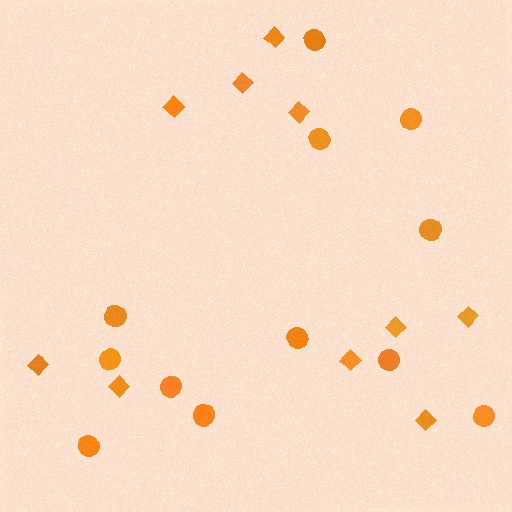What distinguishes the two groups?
There are 2 groups: one group of circles (12) and one group of diamonds (10).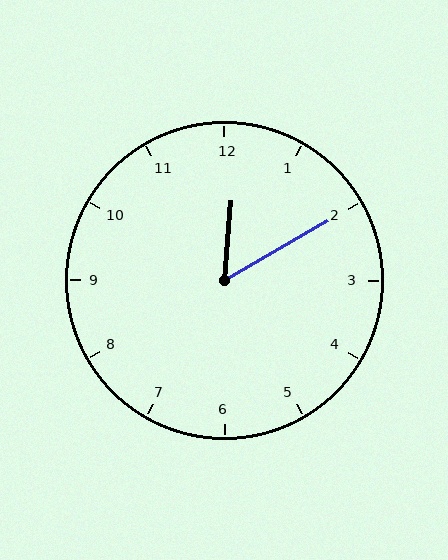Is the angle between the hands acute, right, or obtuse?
It is acute.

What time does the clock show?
12:10.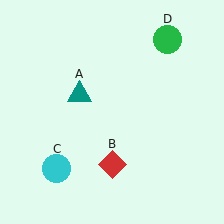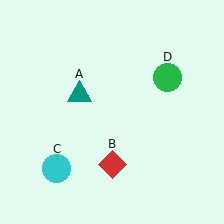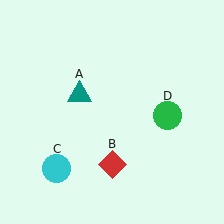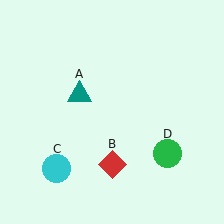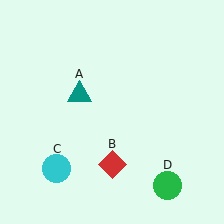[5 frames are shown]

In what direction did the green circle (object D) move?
The green circle (object D) moved down.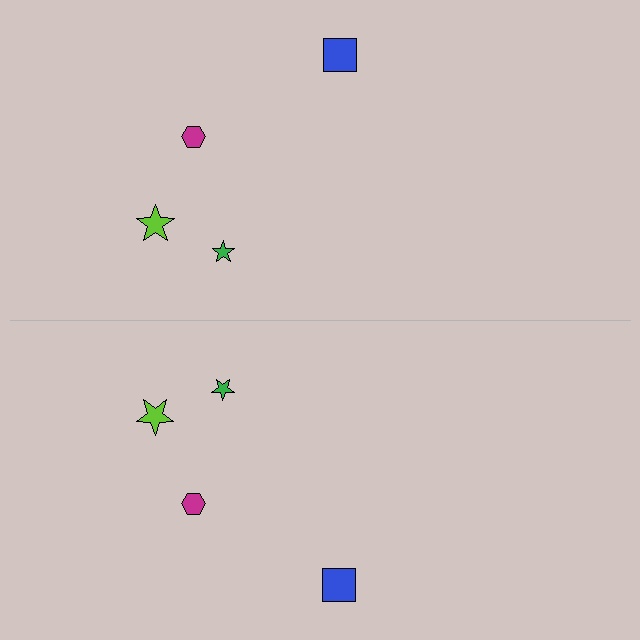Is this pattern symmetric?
Yes, this pattern has bilateral (reflection) symmetry.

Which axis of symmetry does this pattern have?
The pattern has a horizontal axis of symmetry running through the center of the image.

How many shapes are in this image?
There are 8 shapes in this image.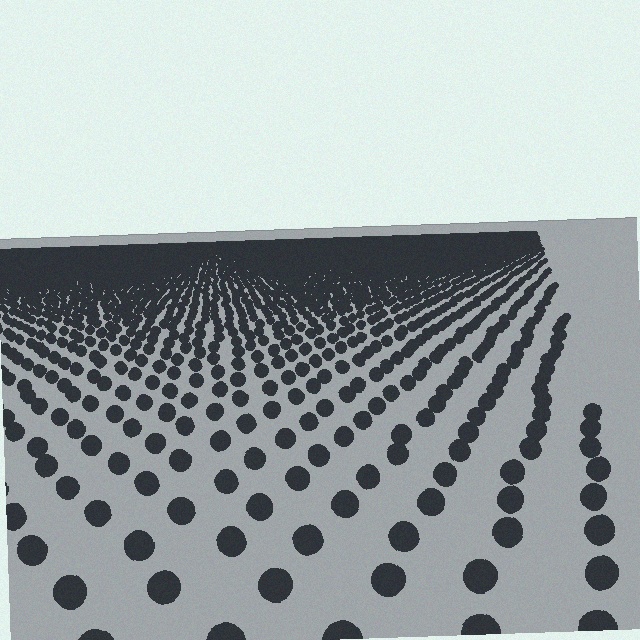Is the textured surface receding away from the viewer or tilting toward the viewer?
The surface is receding away from the viewer. Texture elements get smaller and denser toward the top.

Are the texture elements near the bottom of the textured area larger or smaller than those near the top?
Larger. Near the bottom, elements are closer to the viewer and appear at a bigger on-screen size.